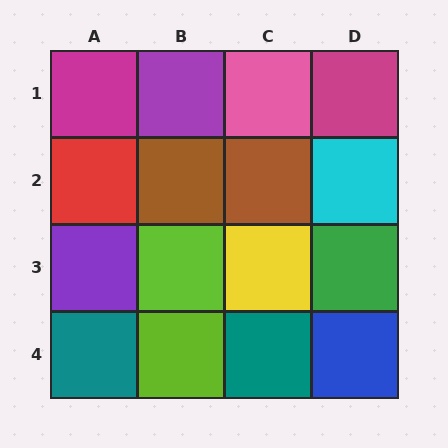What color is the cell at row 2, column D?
Cyan.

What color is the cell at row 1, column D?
Magenta.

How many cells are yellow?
1 cell is yellow.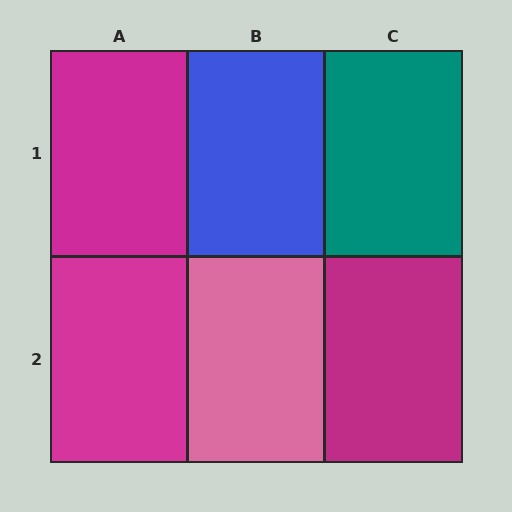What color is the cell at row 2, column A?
Magenta.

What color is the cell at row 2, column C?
Magenta.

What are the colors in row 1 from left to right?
Magenta, blue, teal.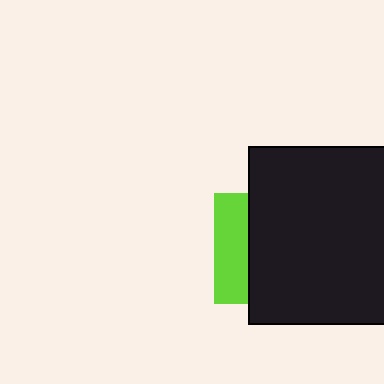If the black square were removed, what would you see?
You would see the complete lime square.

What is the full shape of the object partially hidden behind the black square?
The partially hidden object is a lime square.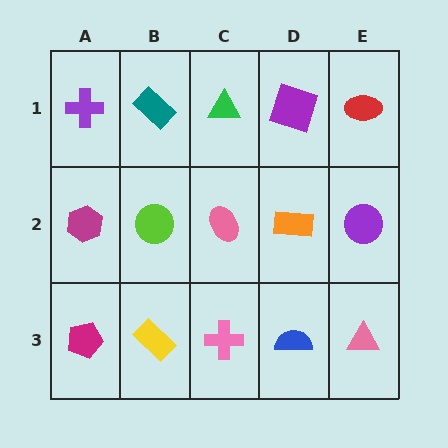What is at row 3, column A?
A magenta pentagon.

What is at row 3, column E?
A pink triangle.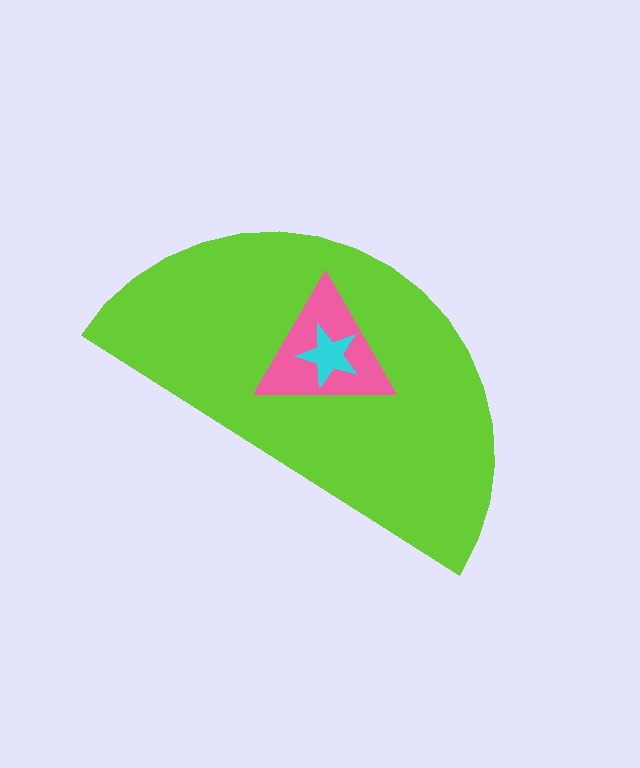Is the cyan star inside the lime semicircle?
Yes.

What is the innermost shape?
The cyan star.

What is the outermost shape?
The lime semicircle.